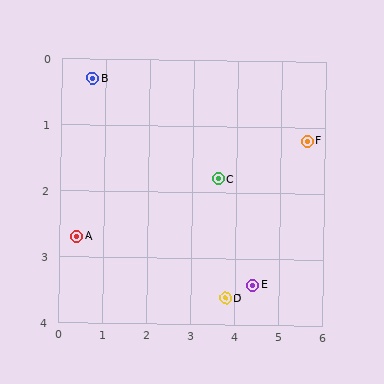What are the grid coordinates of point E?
Point E is at approximately (4.4, 3.4).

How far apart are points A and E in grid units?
Points A and E are about 4.1 grid units apart.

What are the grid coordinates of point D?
Point D is at approximately (3.8, 3.6).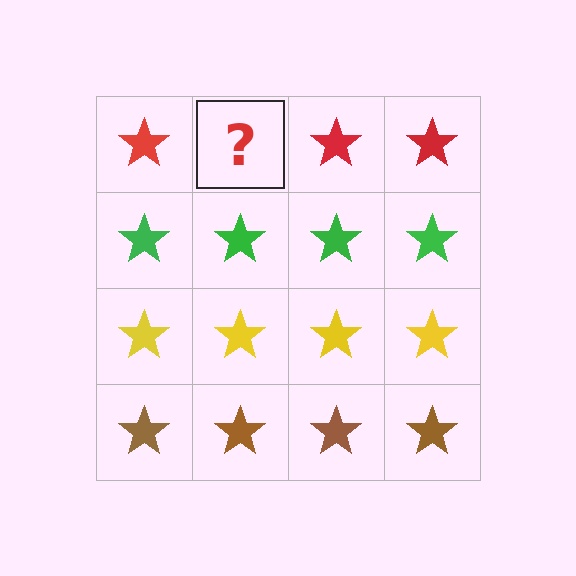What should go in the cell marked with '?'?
The missing cell should contain a red star.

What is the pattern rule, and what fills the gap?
The rule is that each row has a consistent color. The gap should be filled with a red star.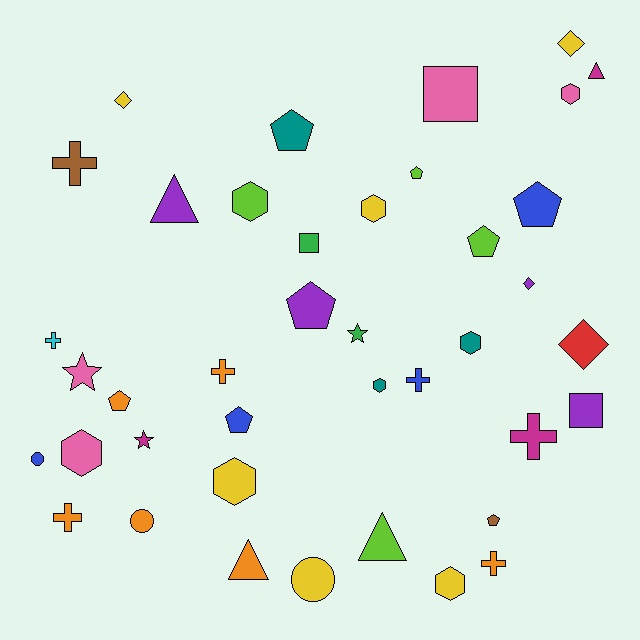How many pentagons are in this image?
There are 8 pentagons.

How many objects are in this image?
There are 40 objects.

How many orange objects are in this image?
There are 6 orange objects.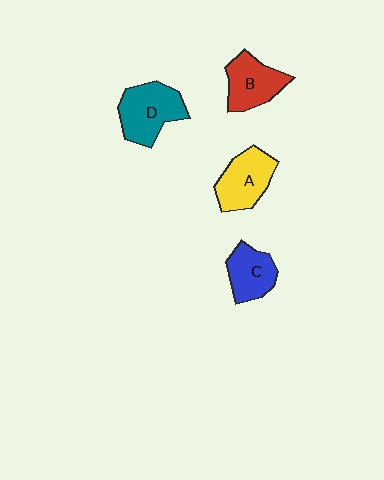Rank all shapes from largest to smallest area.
From largest to smallest: D (teal), A (yellow), B (red), C (blue).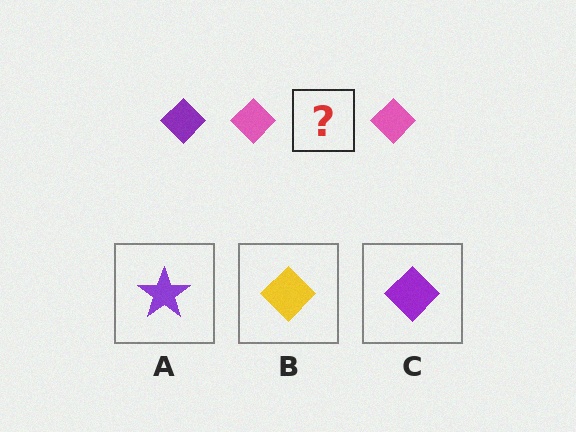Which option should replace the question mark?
Option C.